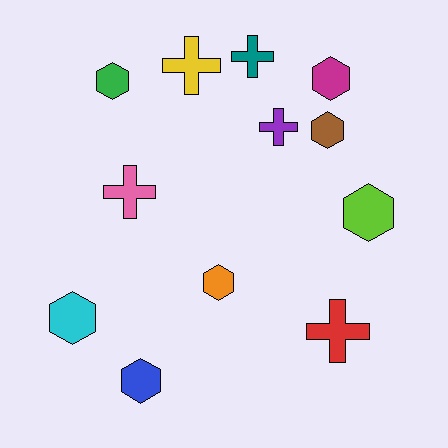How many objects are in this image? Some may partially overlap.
There are 12 objects.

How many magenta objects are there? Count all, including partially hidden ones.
There is 1 magenta object.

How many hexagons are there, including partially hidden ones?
There are 7 hexagons.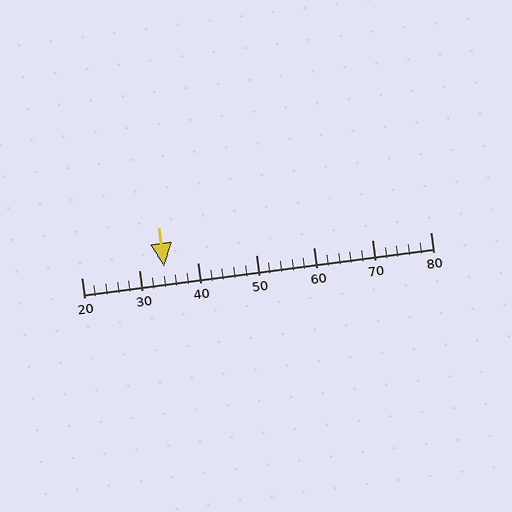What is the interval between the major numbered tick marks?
The major tick marks are spaced 10 units apart.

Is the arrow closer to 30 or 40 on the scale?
The arrow is closer to 30.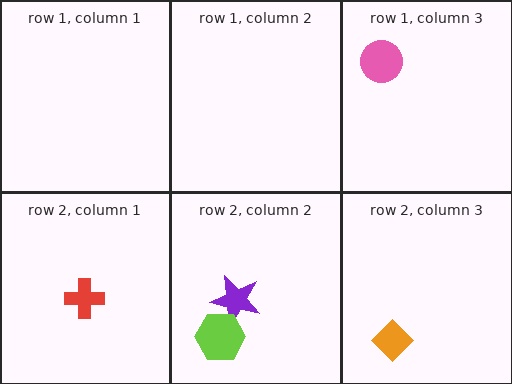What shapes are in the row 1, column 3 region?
The pink circle.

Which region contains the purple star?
The row 2, column 2 region.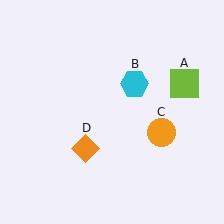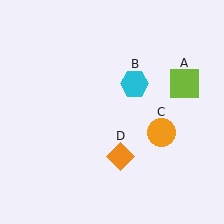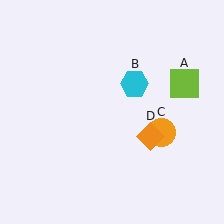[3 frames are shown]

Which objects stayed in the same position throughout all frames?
Lime square (object A) and cyan hexagon (object B) and orange circle (object C) remained stationary.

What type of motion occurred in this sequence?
The orange diamond (object D) rotated counterclockwise around the center of the scene.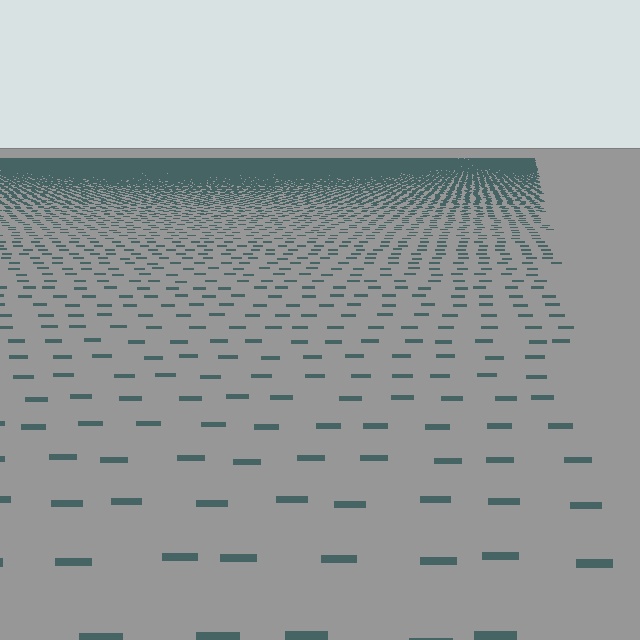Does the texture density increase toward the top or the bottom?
Density increases toward the top.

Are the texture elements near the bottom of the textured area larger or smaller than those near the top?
Larger. Near the bottom, elements are closer to the viewer and appear at a bigger on-screen size.